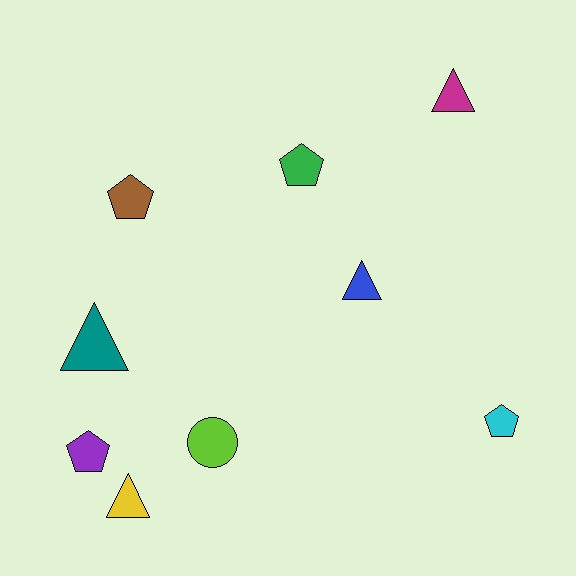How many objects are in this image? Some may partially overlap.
There are 9 objects.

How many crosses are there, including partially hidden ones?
There are no crosses.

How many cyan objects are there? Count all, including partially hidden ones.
There is 1 cyan object.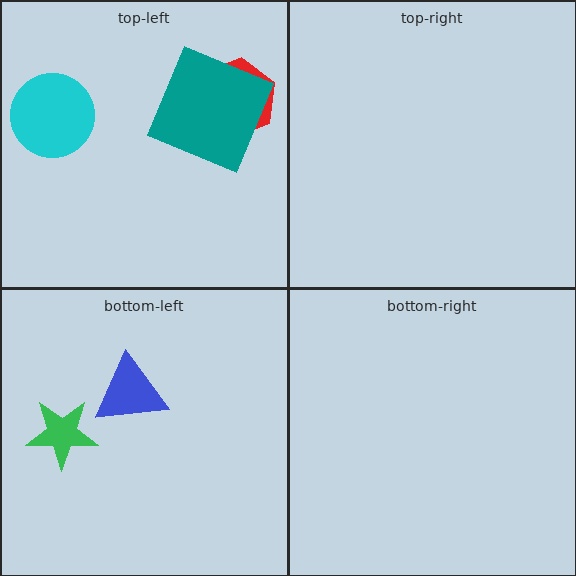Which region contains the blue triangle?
The bottom-left region.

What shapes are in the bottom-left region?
The green star, the blue triangle.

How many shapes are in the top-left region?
3.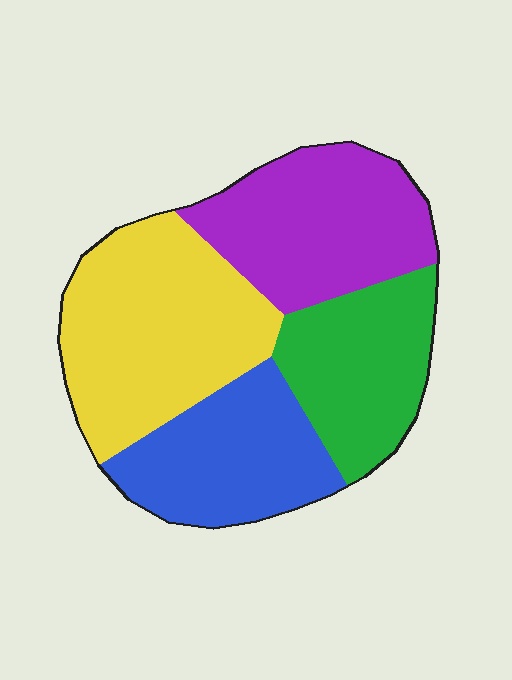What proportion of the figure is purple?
Purple covers around 25% of the figure.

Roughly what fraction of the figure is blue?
Blue takes up about one fifth (1/5) of the figure.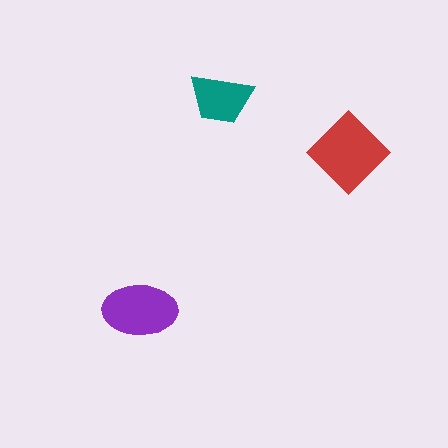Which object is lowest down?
The purple ellipse is bottommost.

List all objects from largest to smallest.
The red diamond, the purple ellipse, the teal trapezoid.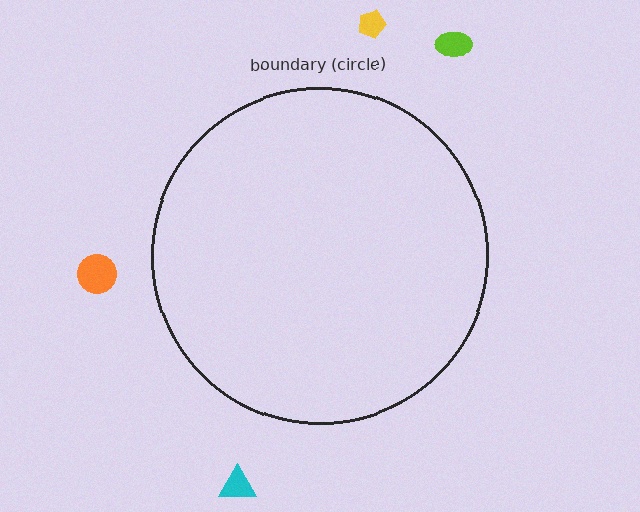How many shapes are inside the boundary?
0 inside, 4 outside.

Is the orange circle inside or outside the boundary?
Outside.